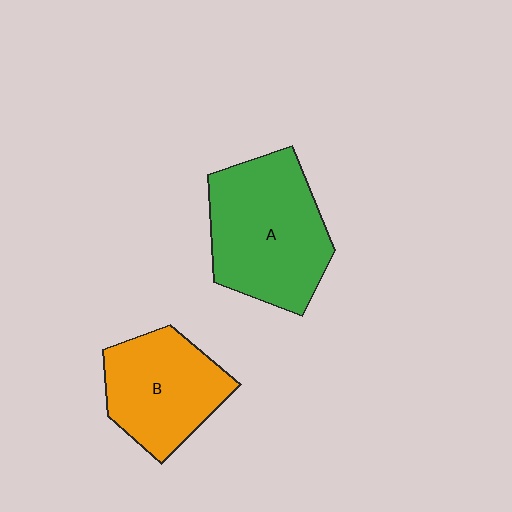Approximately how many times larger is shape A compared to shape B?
Approximately 1.3 times.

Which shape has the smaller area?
Shape B (orange).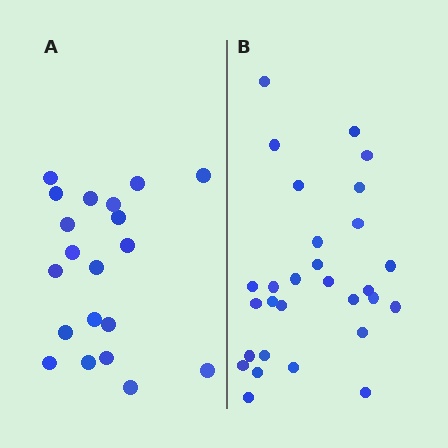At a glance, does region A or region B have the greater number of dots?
Region B (the right region) has more dots.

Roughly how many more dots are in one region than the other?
Region B has roughly 8 or so more dots than region A.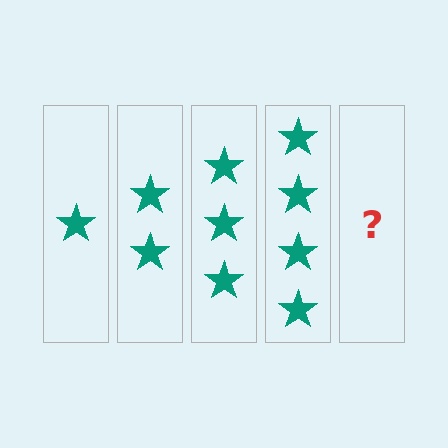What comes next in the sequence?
The next element should be 5 stars.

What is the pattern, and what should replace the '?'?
The pattern is that each step adds one more star. The '?' should be 5 stars.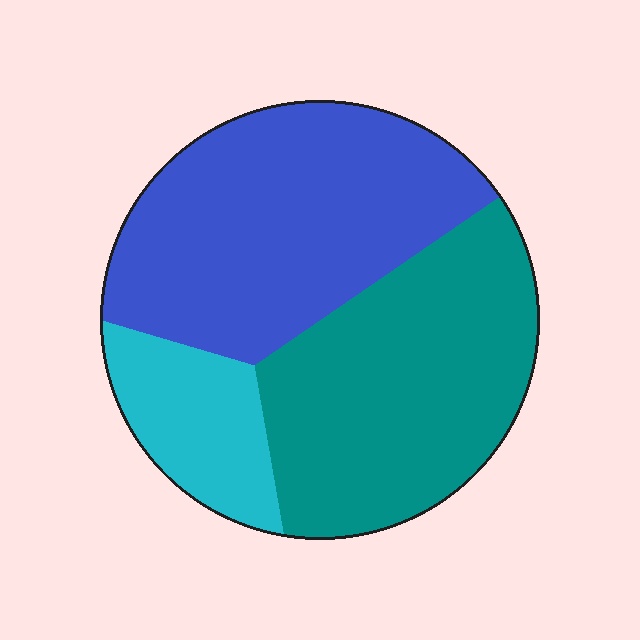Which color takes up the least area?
Cyan, at roughly 15%.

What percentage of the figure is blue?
Blue covers about 45% of the figure.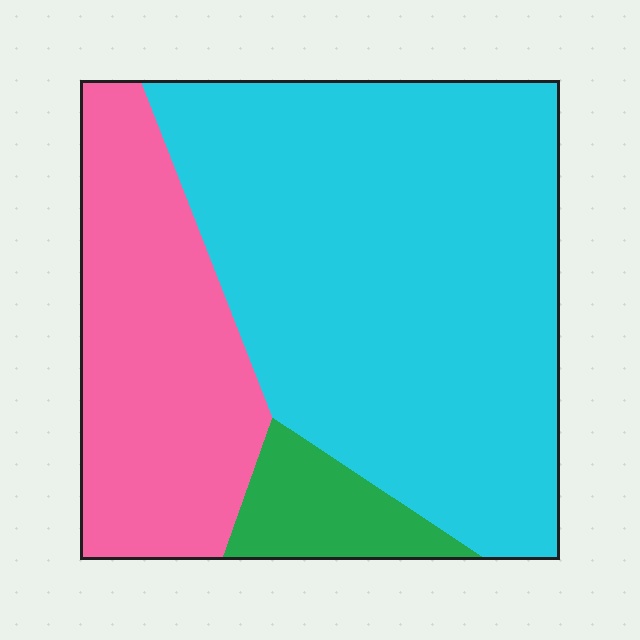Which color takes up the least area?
Green, at roughly 10%.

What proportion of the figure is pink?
Pink takes up about one quarter (1/4) of the figure.